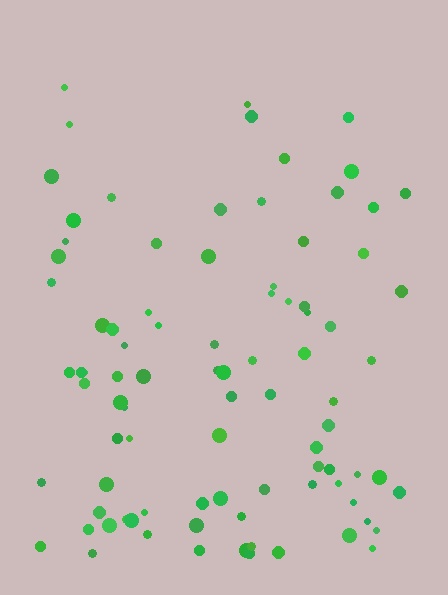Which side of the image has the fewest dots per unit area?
The top.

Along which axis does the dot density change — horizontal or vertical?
Vertical.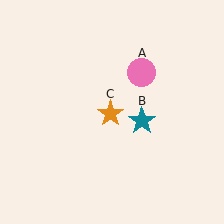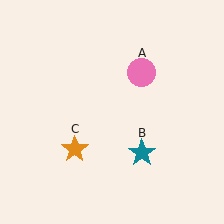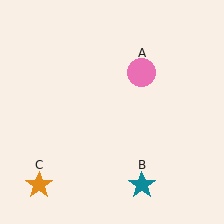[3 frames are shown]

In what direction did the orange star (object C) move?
The orange star (object C) moved down and to the left.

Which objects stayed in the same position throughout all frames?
Pink circle (object A) remained stationary.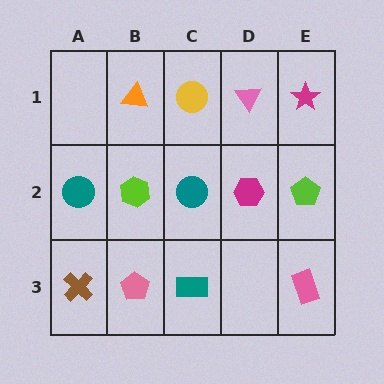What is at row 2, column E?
A lime pentagon.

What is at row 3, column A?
A brown cross.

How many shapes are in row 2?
5 shapes.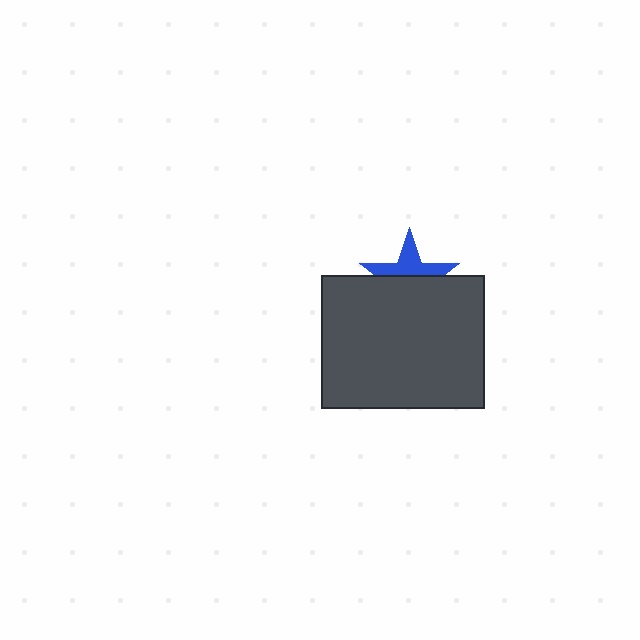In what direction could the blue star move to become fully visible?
The blue star could move up. That would shift it out from behind the dark gray rectangle entirely.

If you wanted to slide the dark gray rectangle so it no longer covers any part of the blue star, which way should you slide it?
Slide it down — that is the most direct way to separate the two shapes.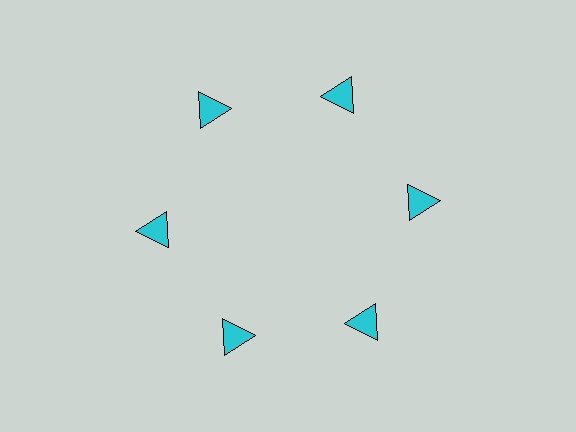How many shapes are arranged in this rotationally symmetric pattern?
There are 6 shapes, arranged in 6 groups of 1.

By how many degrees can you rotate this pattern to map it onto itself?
The pattern maps onto itself every 60 degrees of rotation.